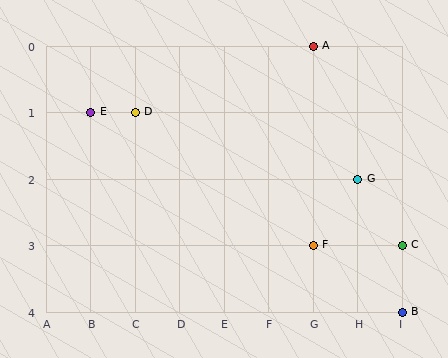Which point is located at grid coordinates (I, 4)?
Point B is at (I, 4).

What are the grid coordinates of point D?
Point D is at grid coordinates (C, 1).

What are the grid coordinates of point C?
Point C is at grid coordinates (I, 3).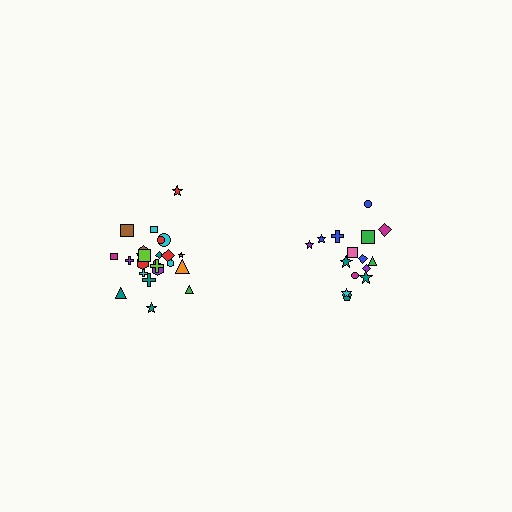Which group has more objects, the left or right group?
The left group.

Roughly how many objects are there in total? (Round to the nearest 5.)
Roughly 40 objects in total.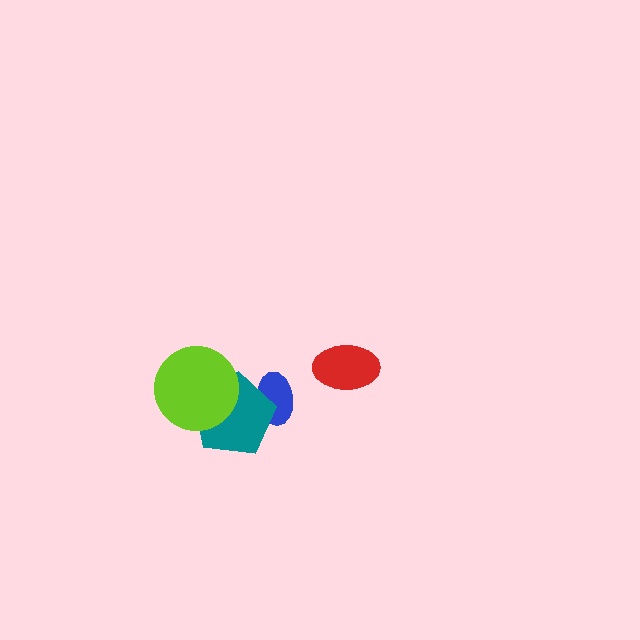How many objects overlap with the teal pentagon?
2 objects overlap with the teal pentagon.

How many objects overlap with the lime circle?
1 object overlaps with the lime circle.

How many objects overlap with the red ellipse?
0 objects overlap with the red ellipse.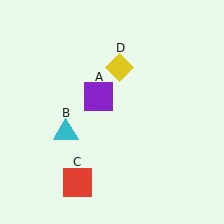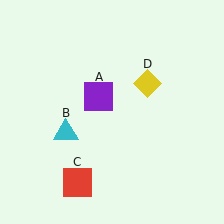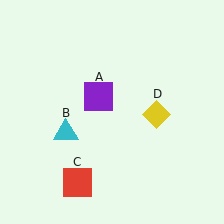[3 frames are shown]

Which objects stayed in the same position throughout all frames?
Purple square (object A) and cyan triangle (object B) and red square (object C) remained stationary.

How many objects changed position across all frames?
1 object changed position: yellow diamond (object D).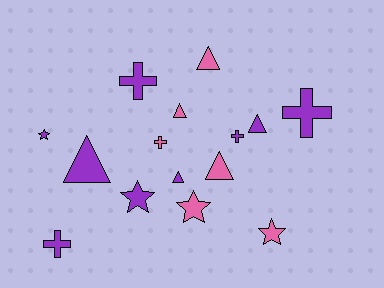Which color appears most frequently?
Purple, with 9 objects.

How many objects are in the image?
There are 15 objects.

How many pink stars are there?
There are 2 pink stars.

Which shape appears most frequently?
Triangle, with 6 objects.